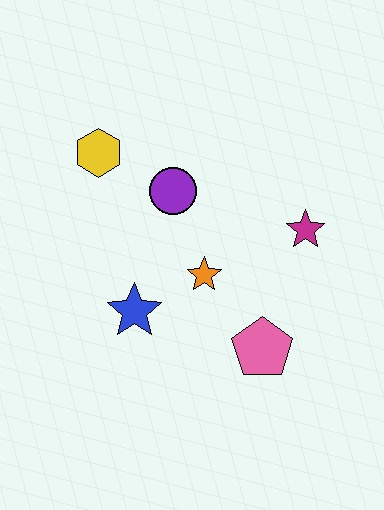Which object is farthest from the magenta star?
The yellow hexagon is farthest from the magenta star.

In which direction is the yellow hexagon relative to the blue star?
The yellow hexagon is above the blue star.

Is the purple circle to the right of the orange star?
No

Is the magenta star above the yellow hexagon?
No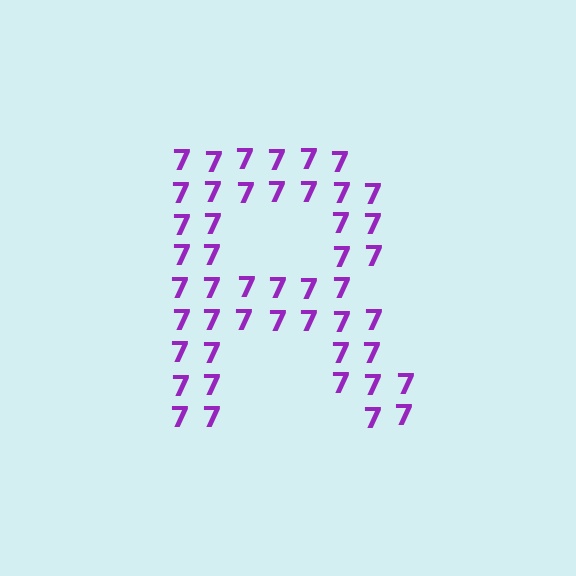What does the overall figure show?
The overall figure shows the letter R.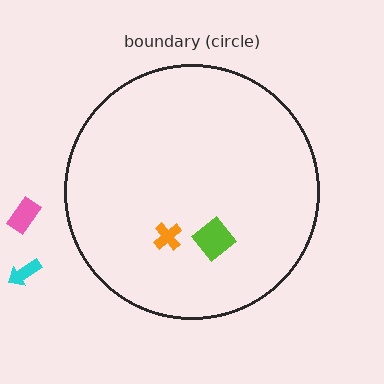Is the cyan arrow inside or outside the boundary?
Outside.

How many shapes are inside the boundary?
2 inside, 2 outside.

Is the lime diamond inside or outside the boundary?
Inside.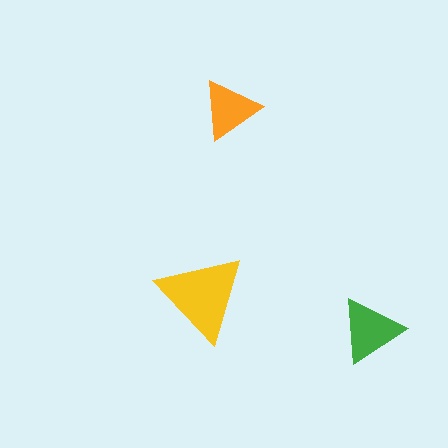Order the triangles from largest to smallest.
the yellow one, the green one, the orange one.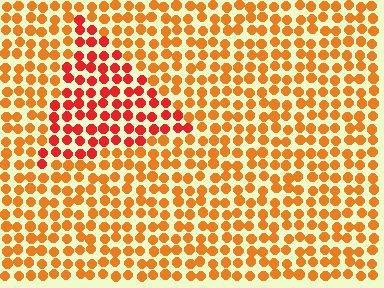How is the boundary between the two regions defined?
The boundary is defined purely by a slight shift in hue (about 30 degrees). Spacing, size, and orientation are identical on both sides.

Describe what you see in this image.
The image is filled with small orange elements in a uniform arrangement. A triangle-shaped region is visible where the elements are tinted to a slightly different hue, forming a subtle color boundary.